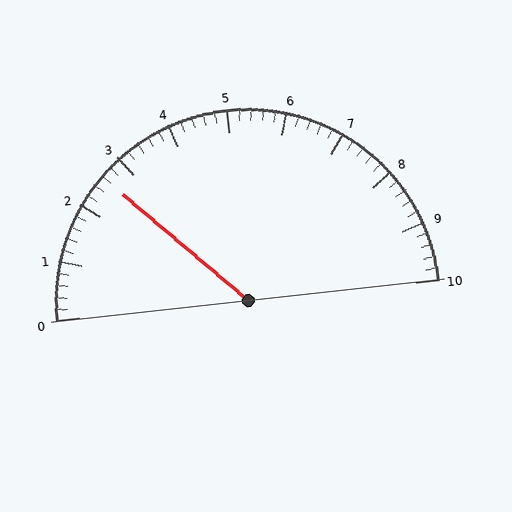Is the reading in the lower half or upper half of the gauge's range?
The reading is in the lower half of the range (0 to 10).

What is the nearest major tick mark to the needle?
The nearest major tick mark is 3.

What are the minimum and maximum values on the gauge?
The gauge ranges from 0 to 10.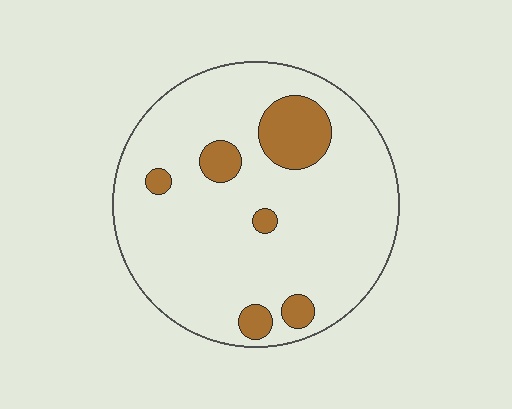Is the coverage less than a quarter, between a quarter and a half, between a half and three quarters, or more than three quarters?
Less than a quarter.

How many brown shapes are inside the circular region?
6.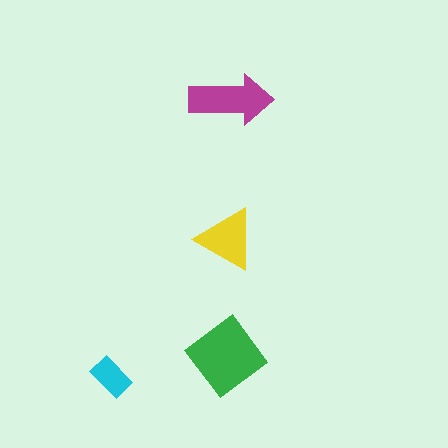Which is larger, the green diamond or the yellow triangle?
The green diamond.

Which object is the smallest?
The cyan rectangle.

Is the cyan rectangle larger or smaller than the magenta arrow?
Smaller.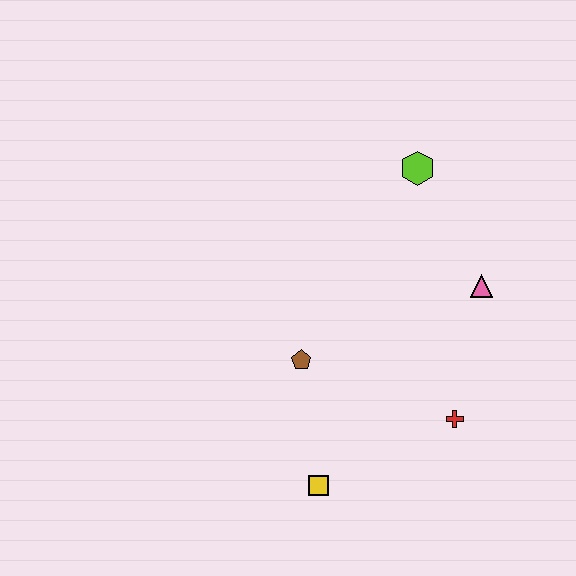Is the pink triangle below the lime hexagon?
Yes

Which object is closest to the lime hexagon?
The pink triangle is closest to the lime hexagon.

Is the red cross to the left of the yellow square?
No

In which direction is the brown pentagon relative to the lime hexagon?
The brown pentagon is below the lime hexagon.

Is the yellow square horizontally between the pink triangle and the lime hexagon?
No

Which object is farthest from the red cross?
The lime hexagon is farthest from the red cross.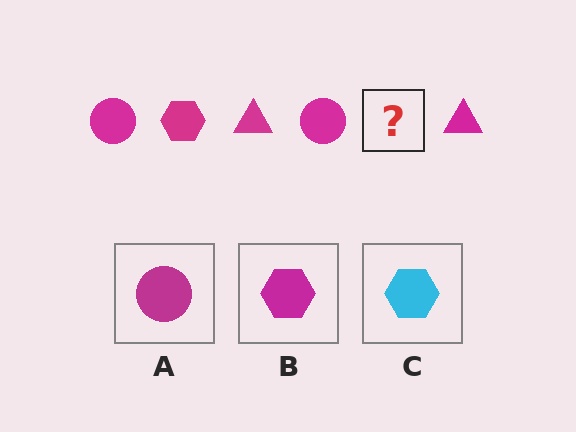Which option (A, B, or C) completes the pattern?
B.